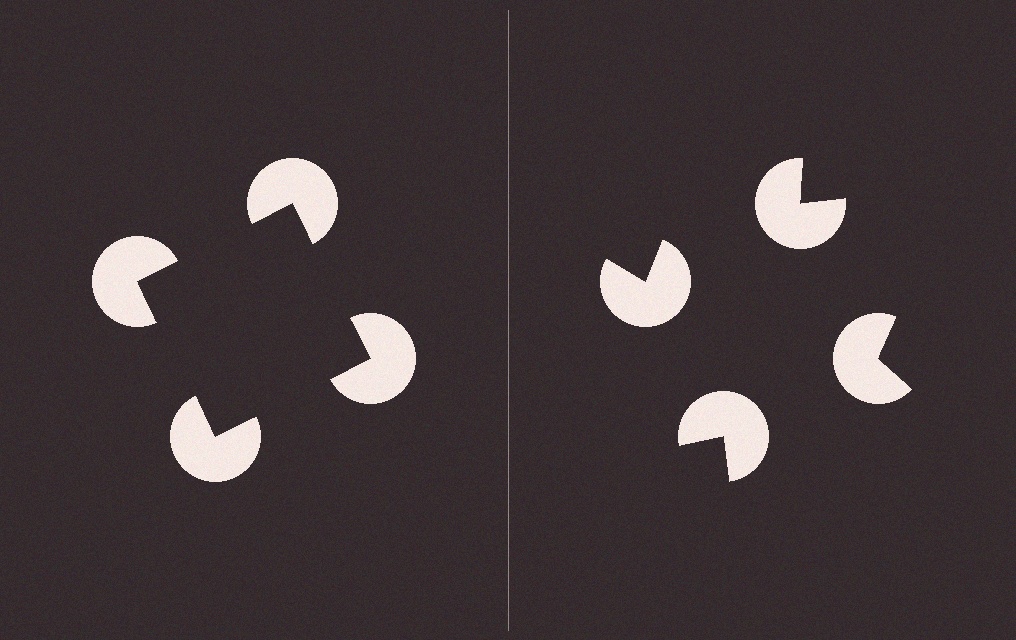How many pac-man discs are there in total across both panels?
8 — 4 on each side.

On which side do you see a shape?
An illusory square appears on the left side. On the right side the wedge cuts are rotated, so no coherent shape forms.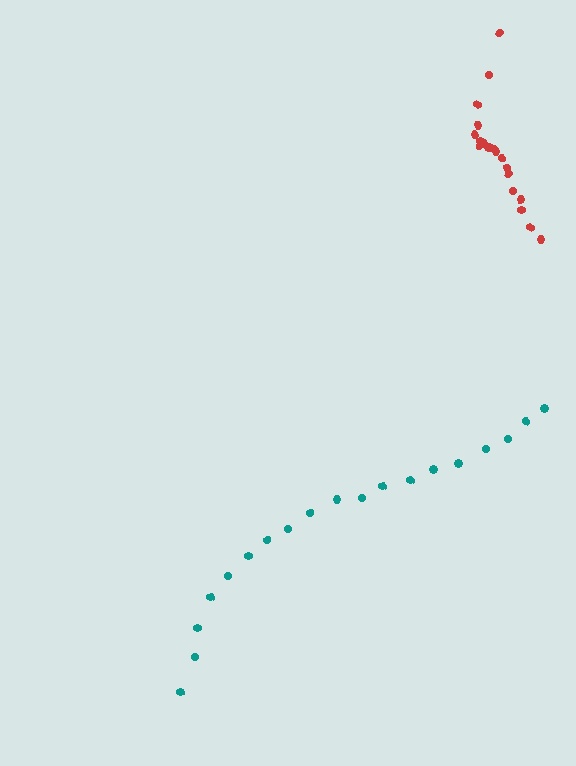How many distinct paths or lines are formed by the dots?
There are 2 distinct paths.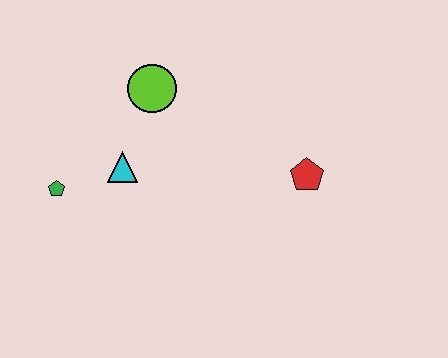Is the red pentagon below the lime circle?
Yes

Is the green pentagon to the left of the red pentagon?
Yes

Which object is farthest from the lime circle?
The red pentagon is farthest from the lime circle.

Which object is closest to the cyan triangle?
The green pentagon is closest to the cyan triangle.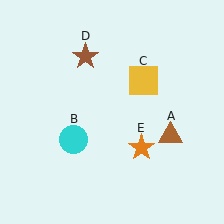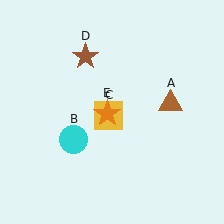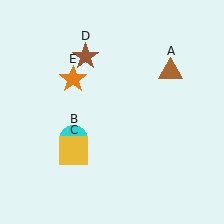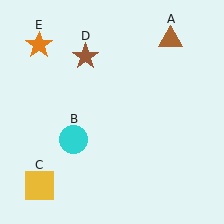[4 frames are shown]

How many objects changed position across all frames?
3 objects changed position: brown triangle (object A), yellow square (object C), orange star (object E).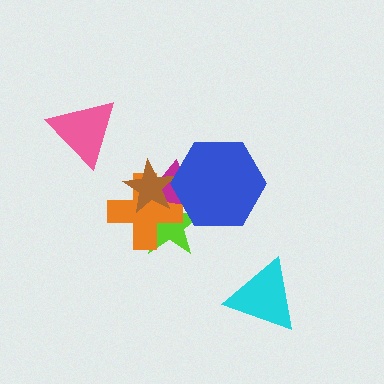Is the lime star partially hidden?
Yes, it is partially covered by another shape.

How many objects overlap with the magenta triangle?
4 objects overlap with the magenta triangle.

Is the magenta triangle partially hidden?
Yes, it is partially covered by another shape.